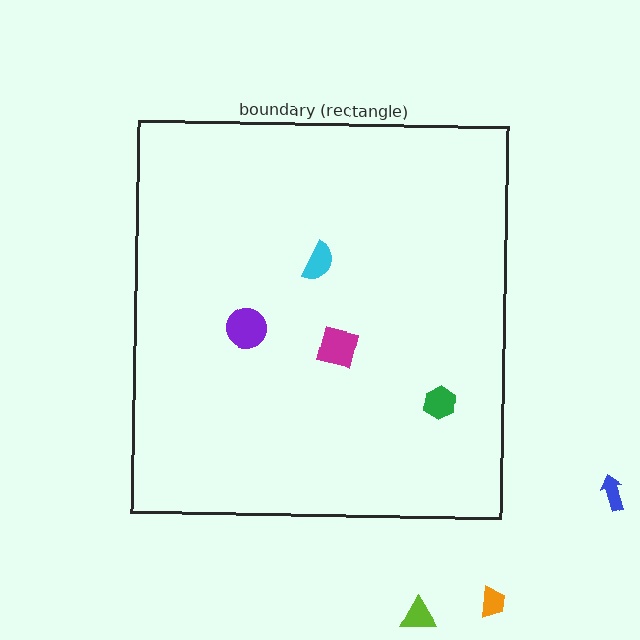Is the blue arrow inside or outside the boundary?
Outside.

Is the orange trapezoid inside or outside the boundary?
Outside.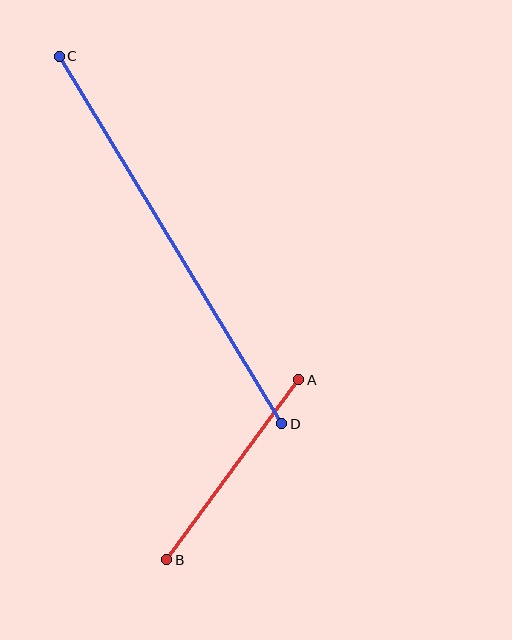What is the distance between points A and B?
The distance is approximately 223 pixels.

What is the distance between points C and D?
The distance is approximately 430 pixels.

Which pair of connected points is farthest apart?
Points C and D are farthest apart.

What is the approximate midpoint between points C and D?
The midpoint is at approximately (170, 240) pixels.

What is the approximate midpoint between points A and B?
The midpoint is at approximately (233, 470) pixels.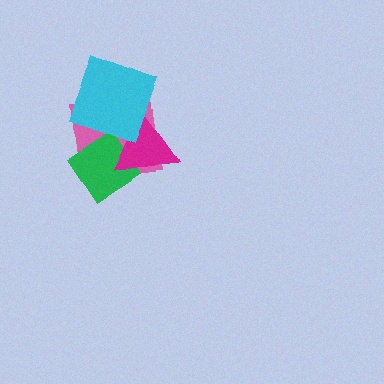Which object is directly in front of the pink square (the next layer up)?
The green diamond is directly in front of the pink square.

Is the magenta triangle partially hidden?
Yes, it is partially covered by another shape.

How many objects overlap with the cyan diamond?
3 objects overlap with the cyan diamond.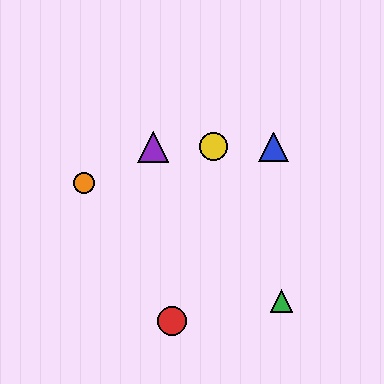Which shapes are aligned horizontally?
The blue triangle, the yellow circle, the purple triangle are aligned horizontally.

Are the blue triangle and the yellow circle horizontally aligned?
Yes, both are at y≈147.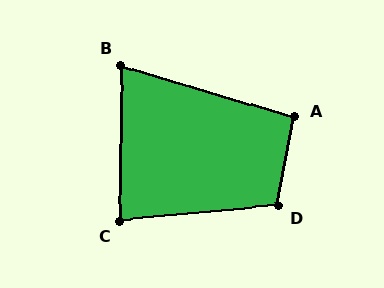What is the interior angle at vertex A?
Approximately 96 degrees (obtuse).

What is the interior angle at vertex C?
Approximately 84 degrees (acute).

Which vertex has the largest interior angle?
D, at approximately 106 degrees.